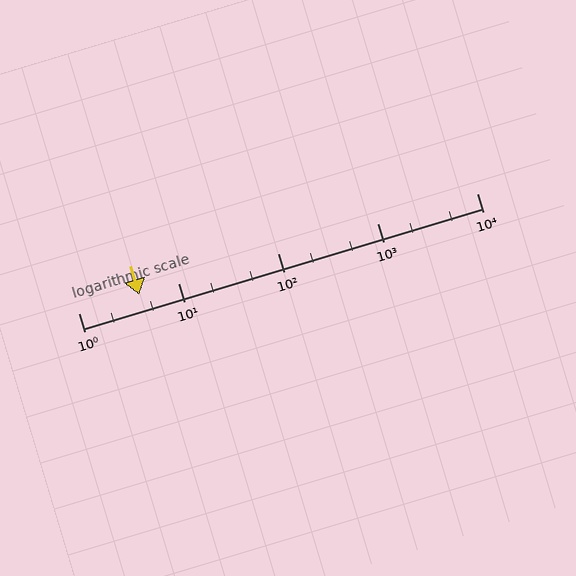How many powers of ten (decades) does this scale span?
The scale spans 4 decades, from 1 to 10000.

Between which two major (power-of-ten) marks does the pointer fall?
The pointer is between 1 and 10.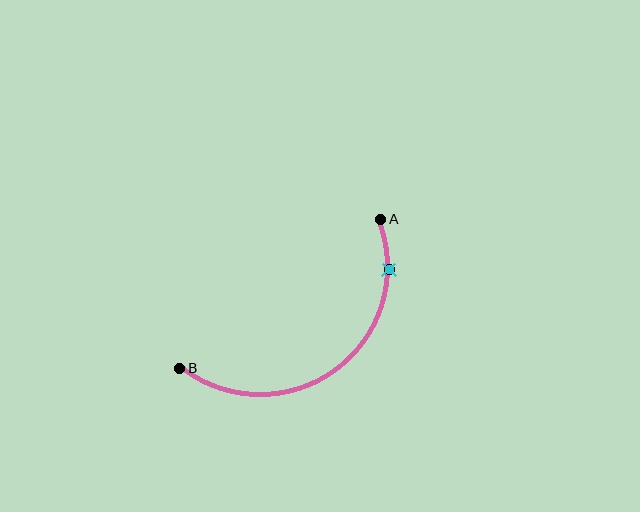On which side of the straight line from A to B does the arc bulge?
The arc bulges below and to the right of the straight line connecting A and B.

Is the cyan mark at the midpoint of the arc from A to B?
No. The cyan mark lies on the arc but is closer to endpoint A. The arc midpoint would be at the point on the curve equidistant along the arc from both A and B.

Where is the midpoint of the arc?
The arc midpoint is the point on the curve farthest from the straight line joining A and B. It sits below and to the right of that line.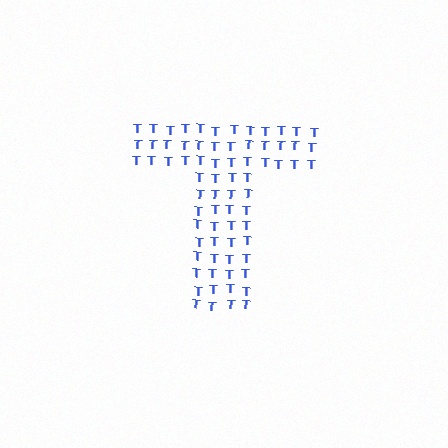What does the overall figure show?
The overall figure shows the letter T.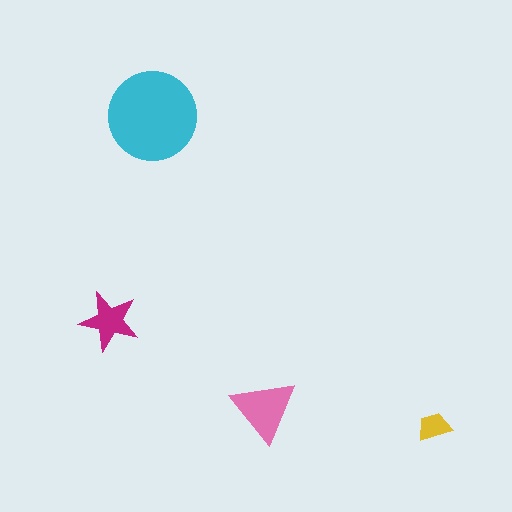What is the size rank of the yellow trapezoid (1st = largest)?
4th.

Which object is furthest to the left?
The magenta star is leftmost.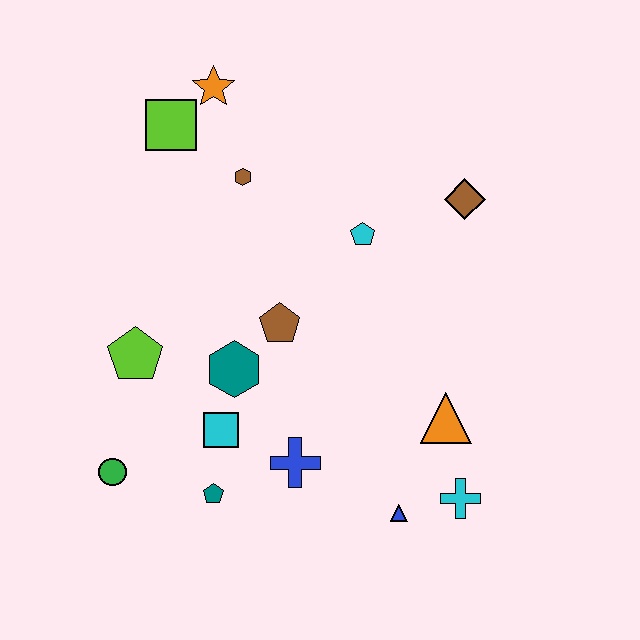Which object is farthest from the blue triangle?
The orange star is farthest from the blue triangle.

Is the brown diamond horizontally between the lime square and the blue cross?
No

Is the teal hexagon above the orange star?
No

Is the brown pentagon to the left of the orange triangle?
Yes